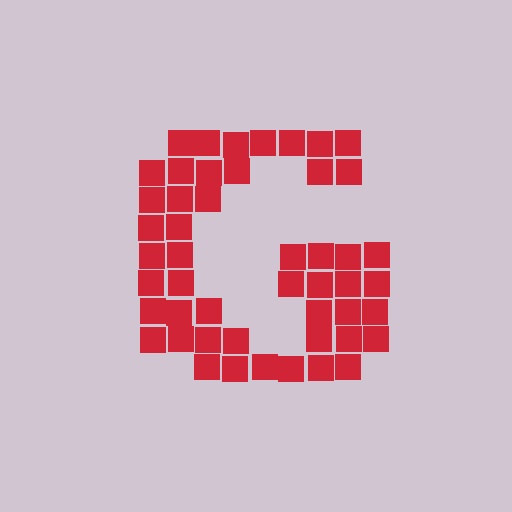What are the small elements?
The small elements are squares.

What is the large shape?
The large shape is the letter G.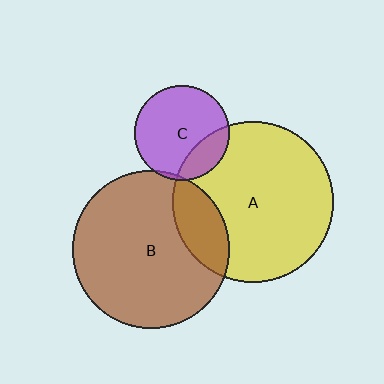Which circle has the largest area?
Circle A (yellow).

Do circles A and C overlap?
Yes.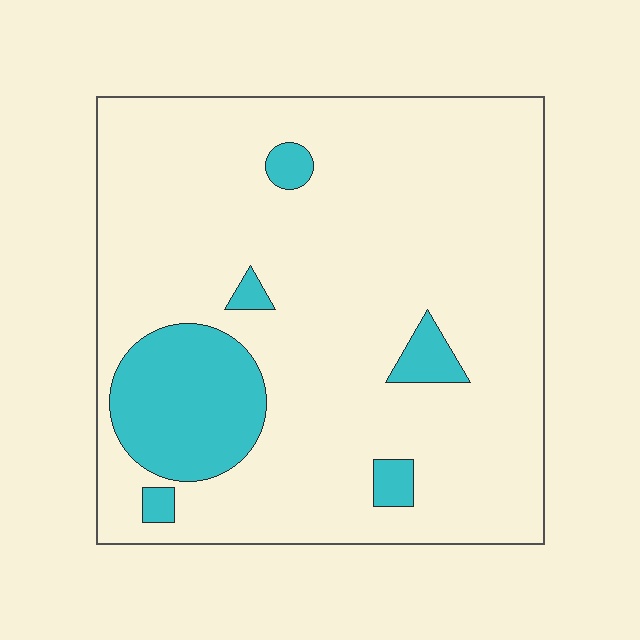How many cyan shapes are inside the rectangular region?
6.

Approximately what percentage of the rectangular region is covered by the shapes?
Approximately 15%.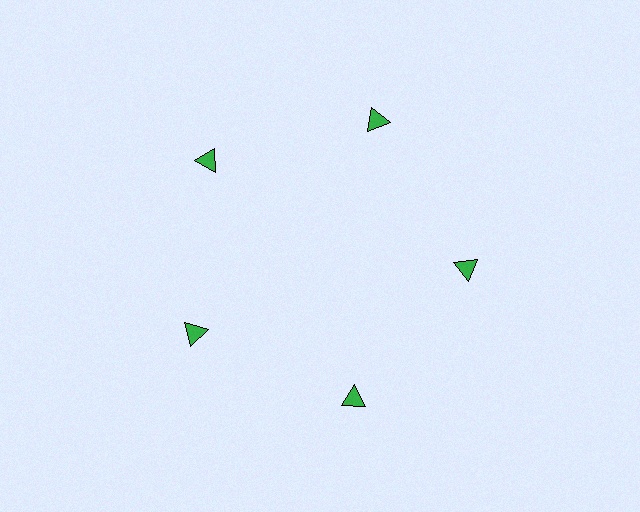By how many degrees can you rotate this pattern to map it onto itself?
The pattern maps onto itself every 72 degrees of rotation.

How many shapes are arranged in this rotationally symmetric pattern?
There are 5 shapes, arranged in 5 groups of 1.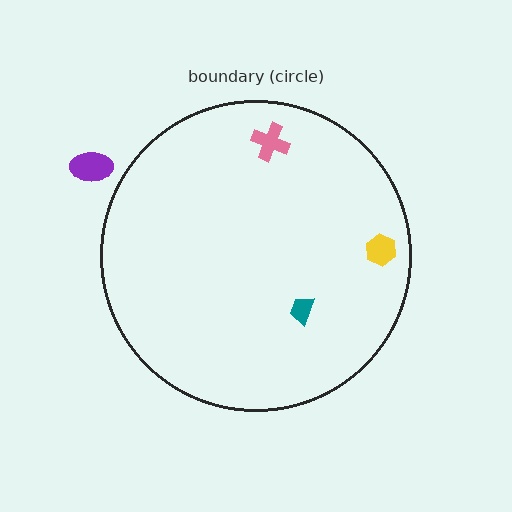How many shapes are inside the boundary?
3 inside, 1 outside.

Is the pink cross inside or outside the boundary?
Inside.